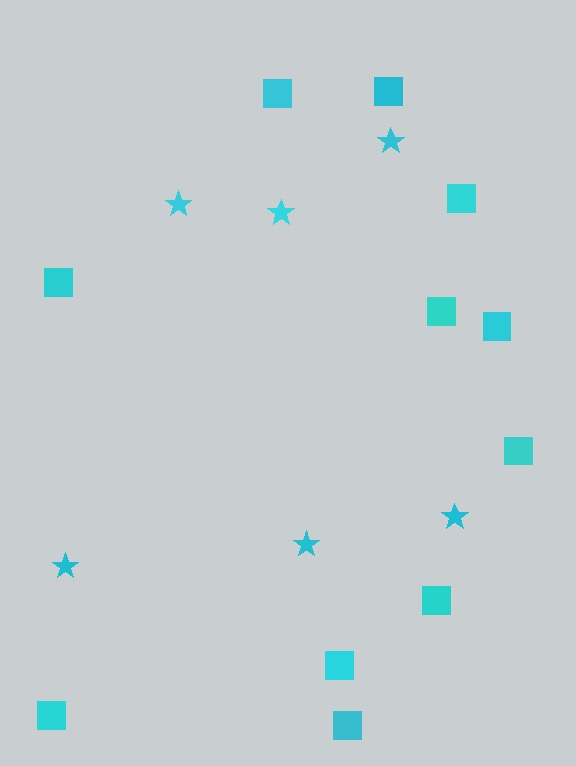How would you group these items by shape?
There are 2 groups: one group of stars (6) and one group of squares (11).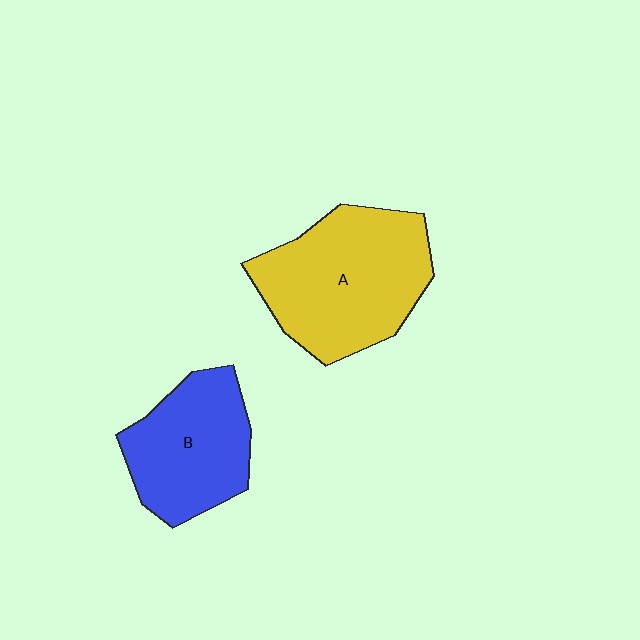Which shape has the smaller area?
Shape B (blue).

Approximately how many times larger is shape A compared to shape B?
Approximately 1.4 times.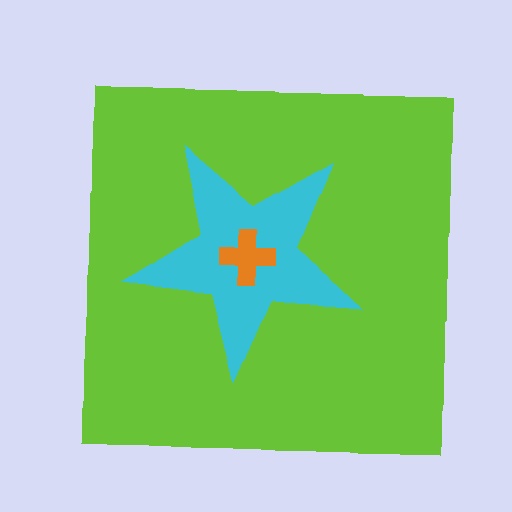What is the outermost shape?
The lime square.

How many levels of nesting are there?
3.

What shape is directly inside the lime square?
The cyan star.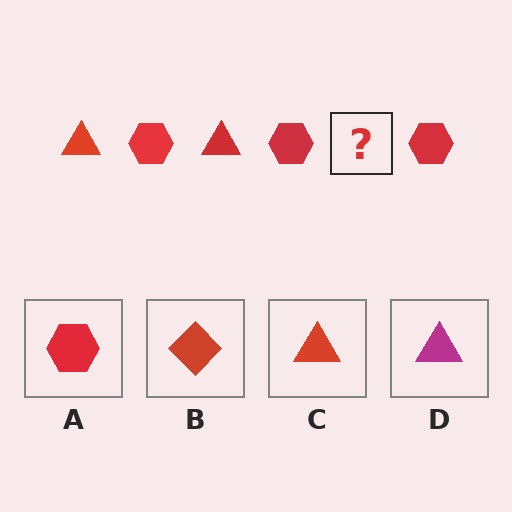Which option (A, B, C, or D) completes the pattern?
C.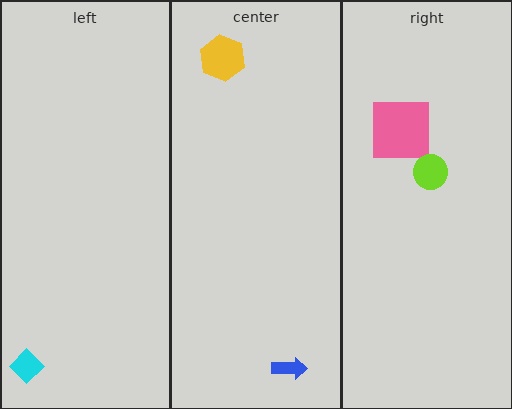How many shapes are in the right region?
2.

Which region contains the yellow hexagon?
The center region.